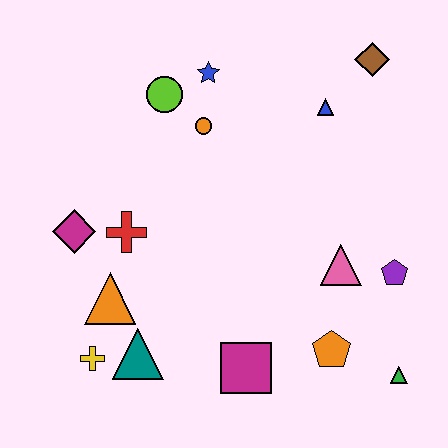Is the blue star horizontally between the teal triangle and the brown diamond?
Yes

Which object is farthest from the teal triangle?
The brown diamond is farthest from the teal triangle.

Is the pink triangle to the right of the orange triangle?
Yes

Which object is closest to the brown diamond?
The blue triangle is closest to the brown diamond.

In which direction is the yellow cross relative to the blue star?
The yellow cross is below the blue star.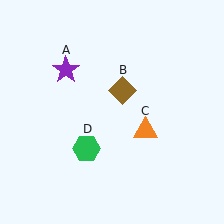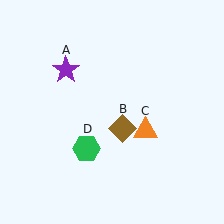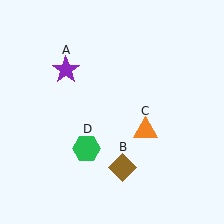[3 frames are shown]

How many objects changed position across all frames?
1 object changed position: brown diamond (object B).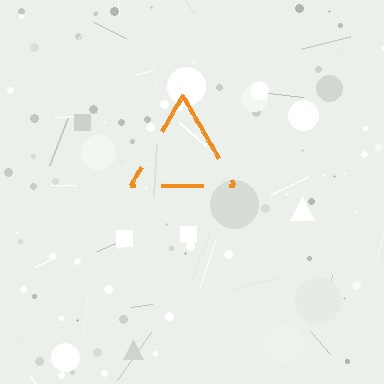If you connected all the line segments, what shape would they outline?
They would outline a triangle.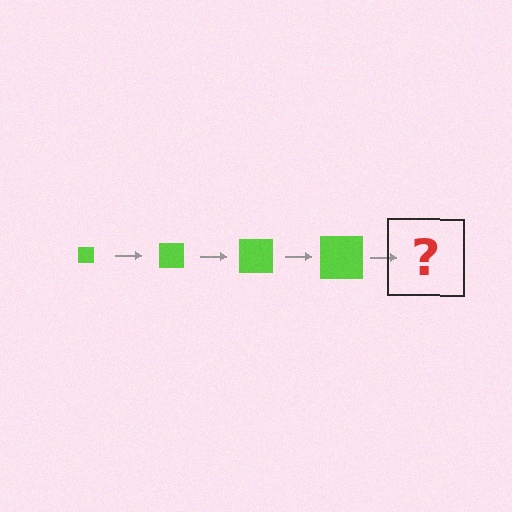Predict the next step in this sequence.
The next step is a lime square, larger than the previous one.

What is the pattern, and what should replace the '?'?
The pattern is that the square gets progressively larger each step. The '?' should be a lime square, larger than the previous one.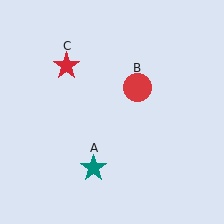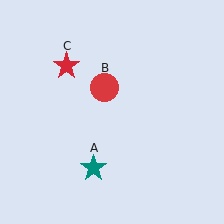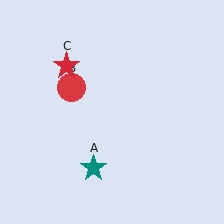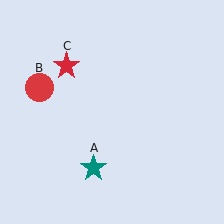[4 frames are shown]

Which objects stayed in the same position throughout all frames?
Teal star (object A) and red star (object C) remained stationary.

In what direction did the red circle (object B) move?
The red circle (object B) moved left.